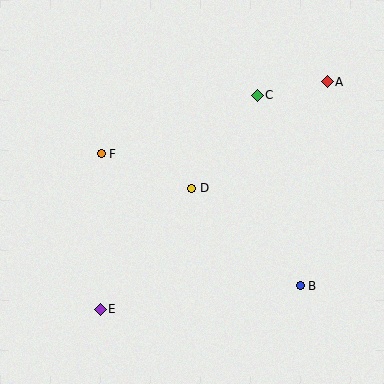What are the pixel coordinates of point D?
Point D is at (192, 188).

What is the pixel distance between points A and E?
The distance between A and E is 322 pixels.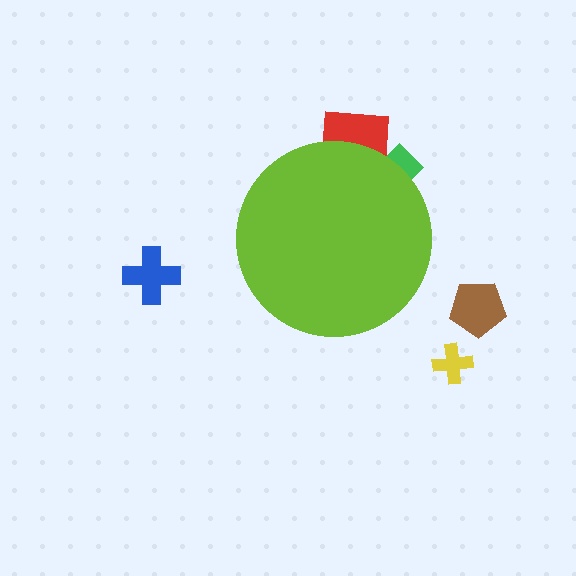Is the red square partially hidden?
Yes, the red square is partially hidden behind the lime circle.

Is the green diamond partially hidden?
Yes, the green diamond is partially hidden behind the lime circle.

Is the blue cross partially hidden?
No, the blue cross is fully visible.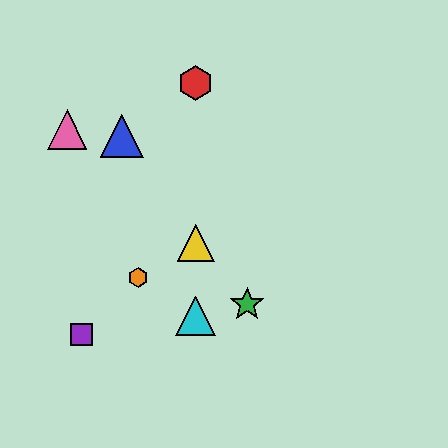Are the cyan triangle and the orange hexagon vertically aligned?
No, the cyan triangle is at x≈196 and the orange hexagon is at x≈138.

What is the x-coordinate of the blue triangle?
The blue triangle is at x≈122.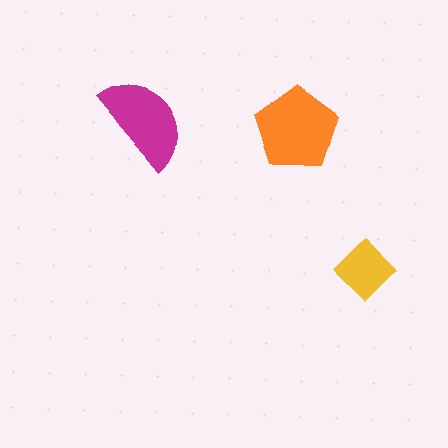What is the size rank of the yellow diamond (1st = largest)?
3rd.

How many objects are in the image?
There are 3 objects in the image.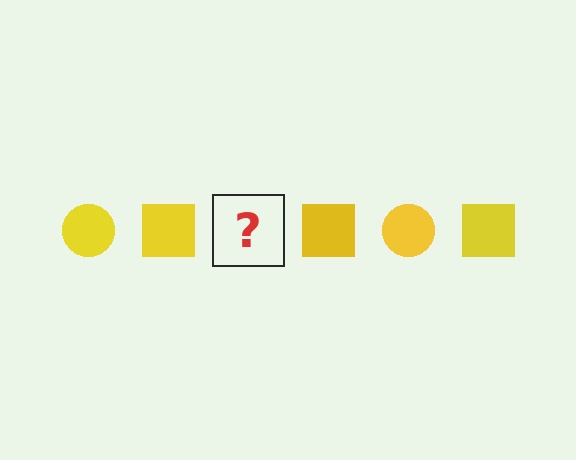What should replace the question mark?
The question mark should be replaced with a yellow circle.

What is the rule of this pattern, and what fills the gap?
The rule is that the pattern cycles through circle, square shapes in yellow. The gap should be filled with a yellow circle.